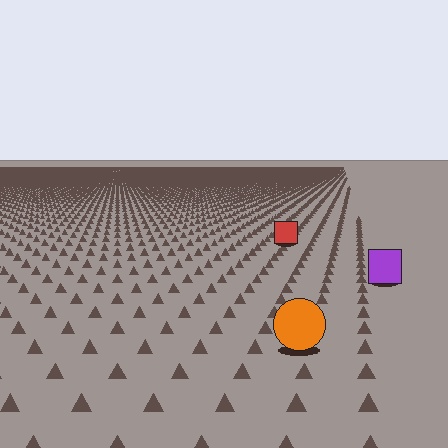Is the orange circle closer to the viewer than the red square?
Yes. The orange circle is closer — you can tell from the texture gradient: the ground texture is coarser near it.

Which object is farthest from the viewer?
The red square is farthest from the viewer. It appears smaller and the ground texture around it is denser.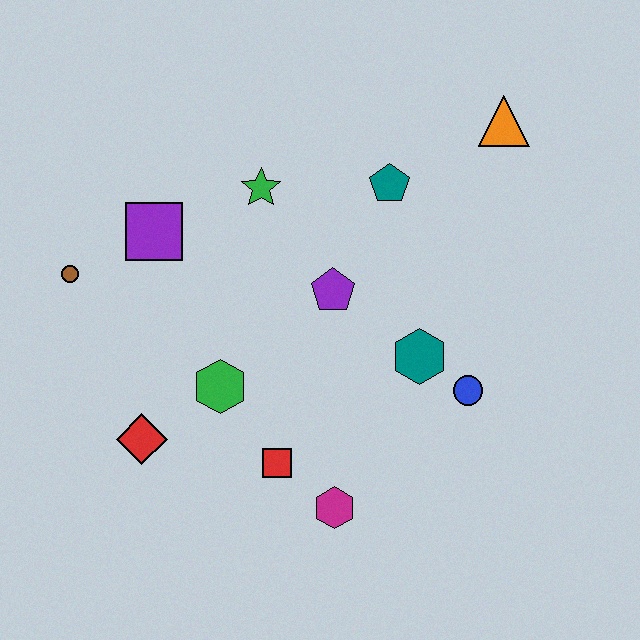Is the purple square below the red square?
No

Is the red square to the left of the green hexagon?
No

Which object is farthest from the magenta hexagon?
The orange triangle is farthest from the magenta hexagon.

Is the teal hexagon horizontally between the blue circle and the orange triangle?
No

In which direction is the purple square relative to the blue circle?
The purple square is to the left of the blue circle.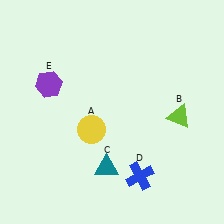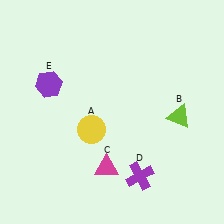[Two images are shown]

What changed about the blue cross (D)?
In Image 1, D is blue. In Image 2, it changed to purple.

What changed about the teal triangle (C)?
In Image 1, C is teal. In Image 2, it changed to magenta.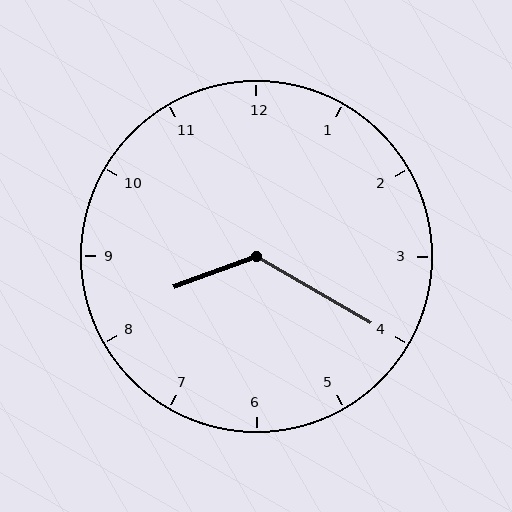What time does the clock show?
8:20.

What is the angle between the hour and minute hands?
Approximately 130 degrees.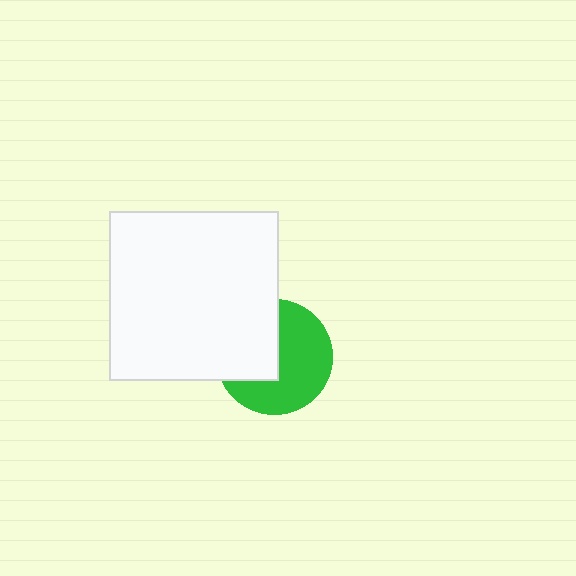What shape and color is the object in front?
The object in front is a white square.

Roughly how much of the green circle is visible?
About half of it is visible (roughly 58%).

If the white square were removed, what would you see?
You would see the complete green circle.